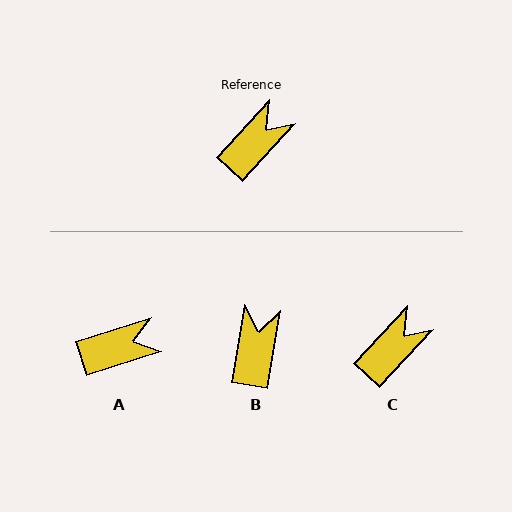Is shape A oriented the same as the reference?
No, it is off by about 30 degrees.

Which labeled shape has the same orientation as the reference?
C.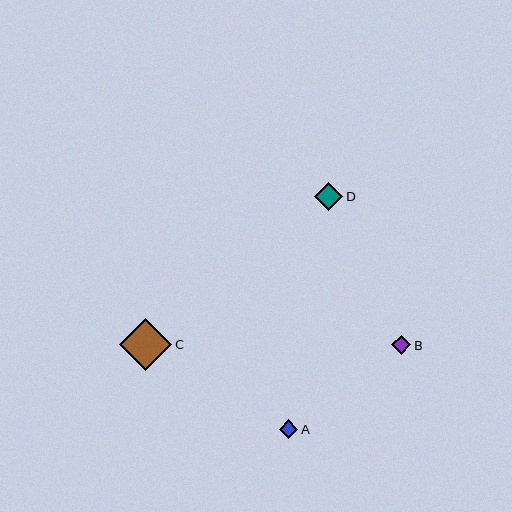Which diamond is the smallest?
Diamond A is the smallest with a size of approximately 19 pixels.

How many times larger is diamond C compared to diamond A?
Diamond C is approximately 2.8 times the size of diamond A.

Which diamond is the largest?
Diamond C is the largest with a size of approximately 52 pixels.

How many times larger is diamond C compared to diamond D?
Diamond C is approximately 1.9 times the size of diamond D.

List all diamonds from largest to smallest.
From largest to smallest: C, D, B, A.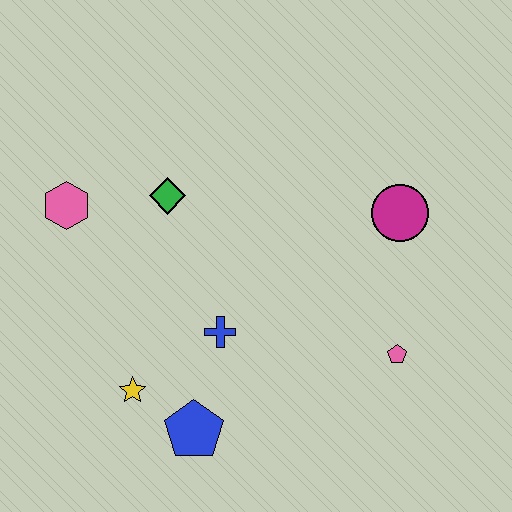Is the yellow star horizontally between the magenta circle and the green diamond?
No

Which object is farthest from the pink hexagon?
The pink pentagon is farthest from the pink hexagon.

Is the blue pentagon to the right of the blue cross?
No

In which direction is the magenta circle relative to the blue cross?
The magenta circle is to the right of the blue cross.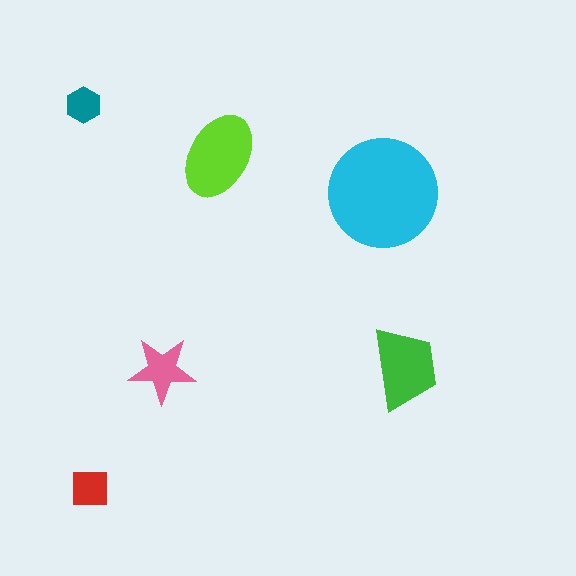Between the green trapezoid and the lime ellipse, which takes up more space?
The lime ellipse.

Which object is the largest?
The cyan circle.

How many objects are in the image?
There are 6 objects in the image.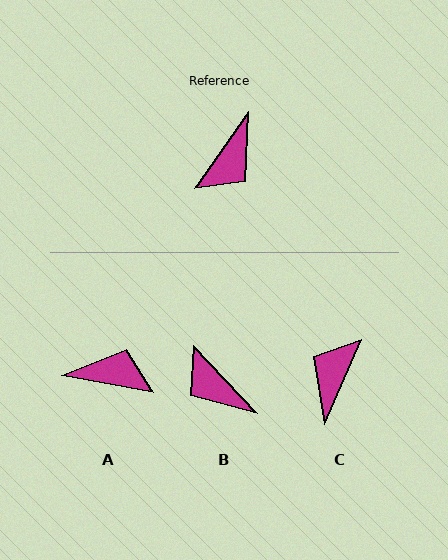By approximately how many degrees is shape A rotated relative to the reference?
Approximately 114 degrees counter-clockwise.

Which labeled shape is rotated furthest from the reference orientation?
C, about 169 degrees away.